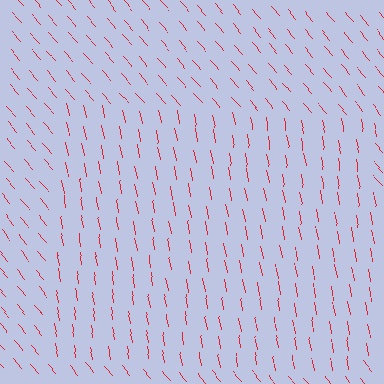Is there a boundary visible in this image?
Yes, there is a texture boundary formed by a change in line orientation.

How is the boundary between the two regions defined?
The boundary is defined purely by a change in line orientation (approximately 31 degrees difference). All lines are the same color and thickness.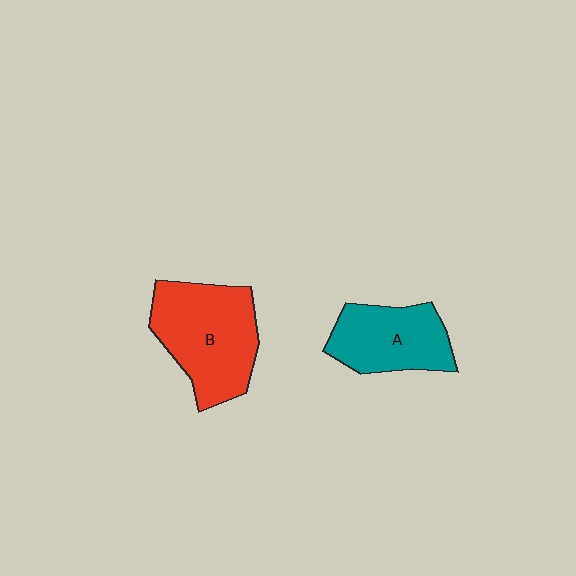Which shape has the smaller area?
Shape A (teal).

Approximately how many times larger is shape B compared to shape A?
Approximately 1.4 times.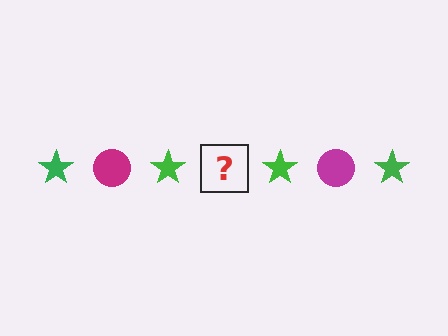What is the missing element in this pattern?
The missing element is a magenta circle.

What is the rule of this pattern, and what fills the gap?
The rule is that the pattern alternates between green star and magenta circle. The gap should be filled with a magenta circle.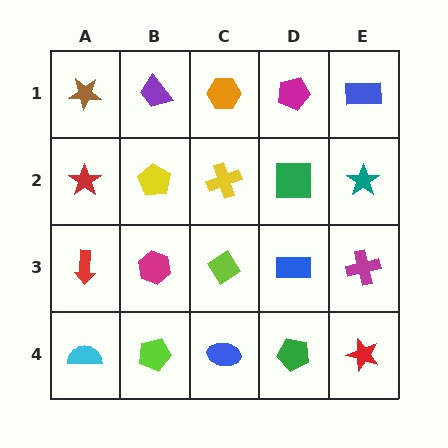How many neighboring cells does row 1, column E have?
2.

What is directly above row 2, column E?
A blue rectangle.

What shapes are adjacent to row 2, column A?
A brown star (row 1, column A), a red arrow (row 3, column A), a yellow pentagon (row 2, column B).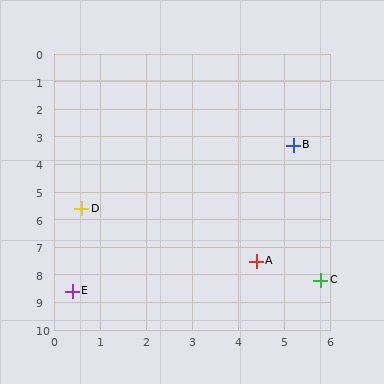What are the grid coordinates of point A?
Point A is at approximately (4.4, 7.5).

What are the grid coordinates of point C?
Point C is at approximately (5.8, 8.2).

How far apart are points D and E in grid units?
Points D and E are about 3.0 grid units apart.